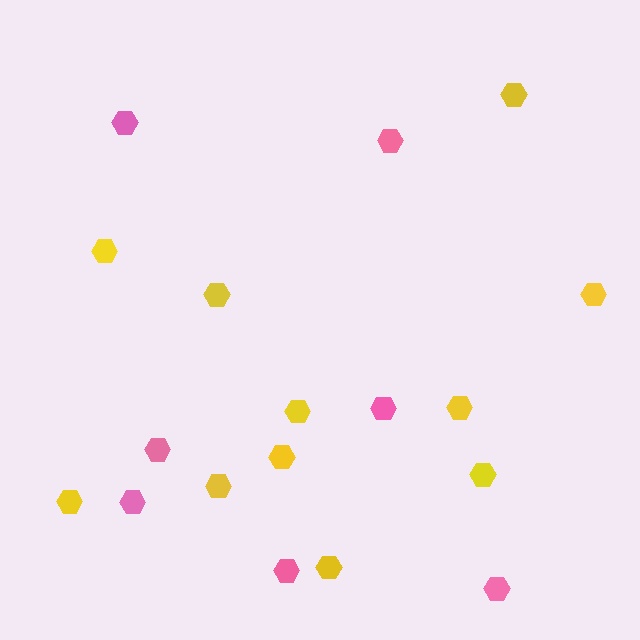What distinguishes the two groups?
There are 2 groups: one group of yellow hexagons (11) and one group of pink hexagons (7).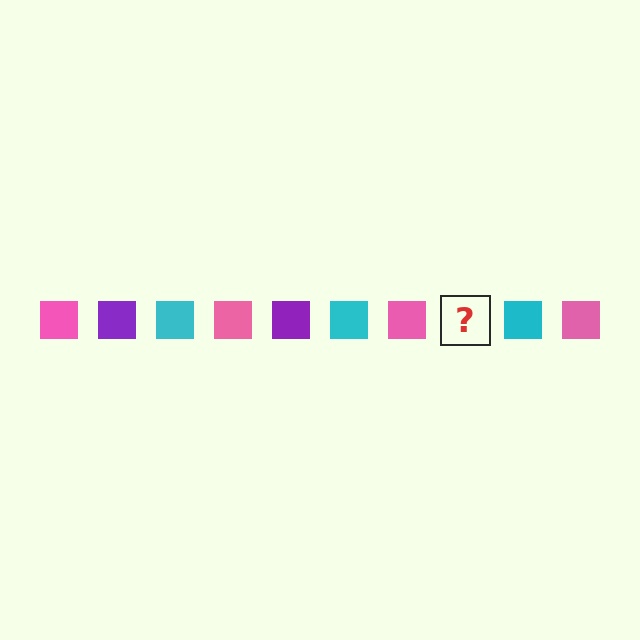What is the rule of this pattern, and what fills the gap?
The rule is that the pattern cycles through pink, purple, cyan squares. The gap should be filled with a purple square.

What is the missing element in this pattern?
The missing element is a purple square.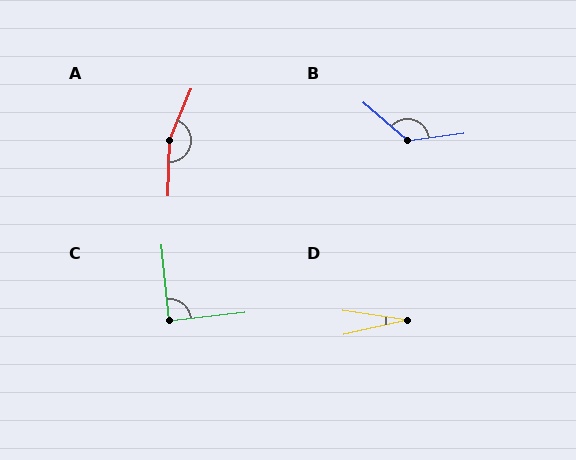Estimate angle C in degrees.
Approximately 89 degrees.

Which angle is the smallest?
D, at approximately 22 degrees.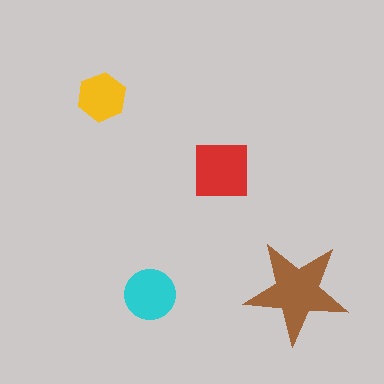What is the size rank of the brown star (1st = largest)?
1st.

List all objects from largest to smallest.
The brown star, the red square, the cyan circle, the yellow hexagon.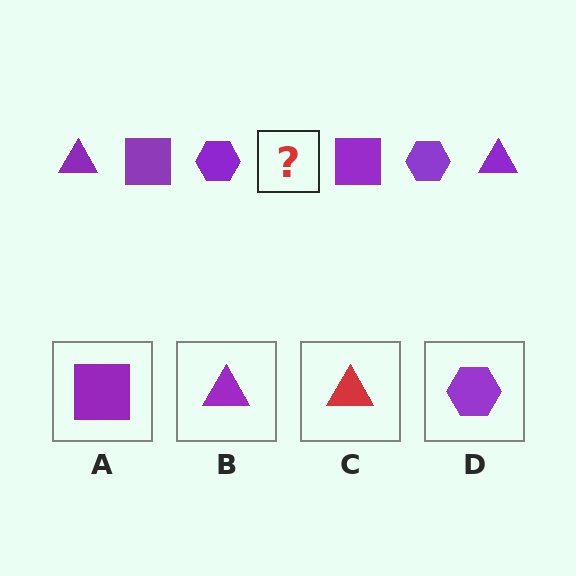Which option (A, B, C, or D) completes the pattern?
B.